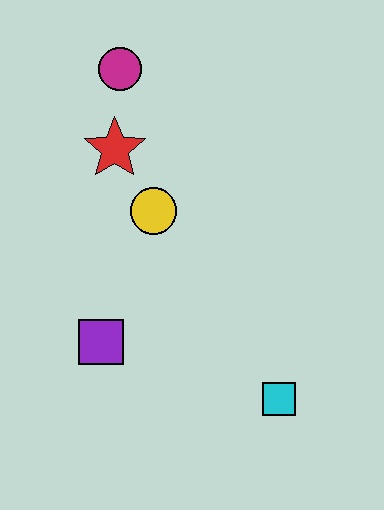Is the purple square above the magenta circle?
No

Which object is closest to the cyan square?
The purple square is closest to the cyan square.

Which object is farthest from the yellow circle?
The cyan square is farthest from the yellow circle.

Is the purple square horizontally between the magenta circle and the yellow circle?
No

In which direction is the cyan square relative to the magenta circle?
The cyan square is below the magenta circle.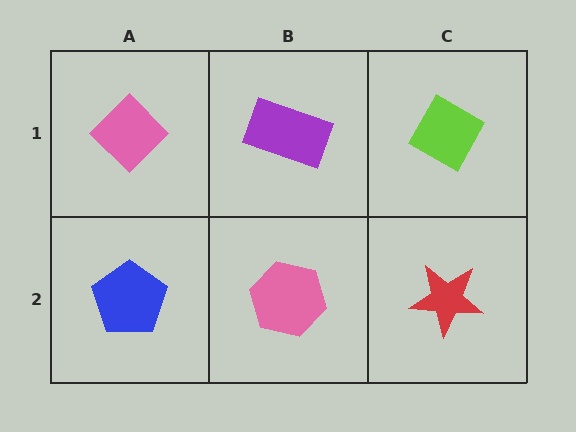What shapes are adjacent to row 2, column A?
A pink diamond (row 1, column A), a pink hexagon (row 2, column B).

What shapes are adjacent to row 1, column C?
A red star (row 2, column C), a purple rectangle (row 1, column B).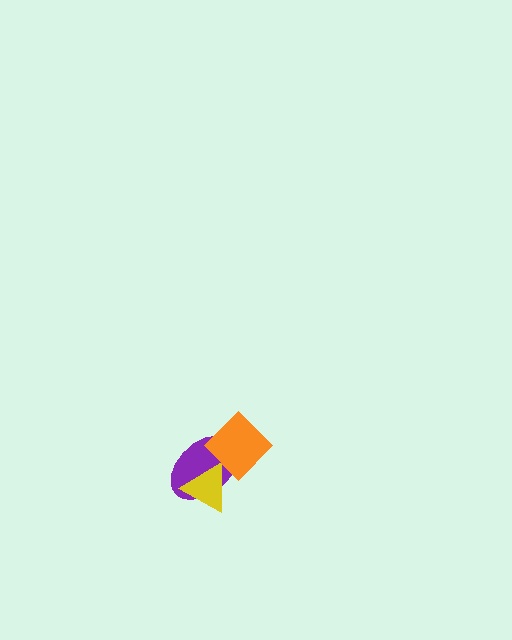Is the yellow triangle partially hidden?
Yes, it is partially covered by another shape.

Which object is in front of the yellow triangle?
The orange diamond is in front of the yellow triangle.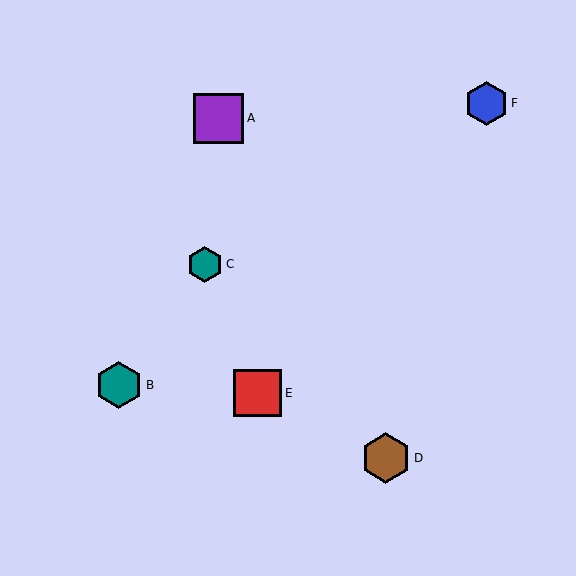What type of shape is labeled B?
Shape B is a teal hexagon.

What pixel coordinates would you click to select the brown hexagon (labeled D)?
Click at (386, 458) to select the brown hexagon D.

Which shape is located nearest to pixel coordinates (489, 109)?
The blue hexagon (labeled F) at (487, 103) is nearest to that location.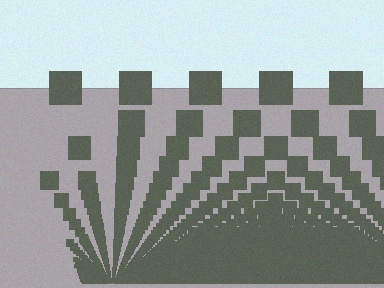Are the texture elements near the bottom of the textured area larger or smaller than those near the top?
Smaller. The gradient is inverted — elements near the bottom are smaller and denser.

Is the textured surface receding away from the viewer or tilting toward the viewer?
The surface appears to tilt toward the viewer. Texture elements get larger and sparser toward the top.